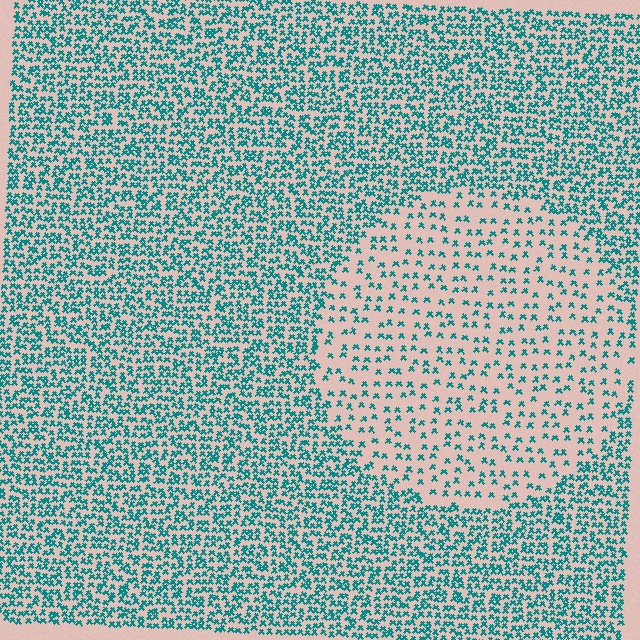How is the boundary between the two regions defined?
The boundary is defined by a change in element density (approximately 2.5x ratio). All elements are the same color, size, and shape.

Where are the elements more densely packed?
The elements are more densely packed outside the circle boundary.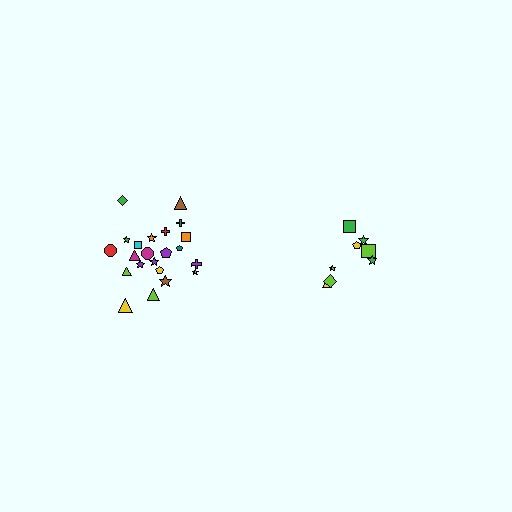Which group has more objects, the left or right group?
The left group.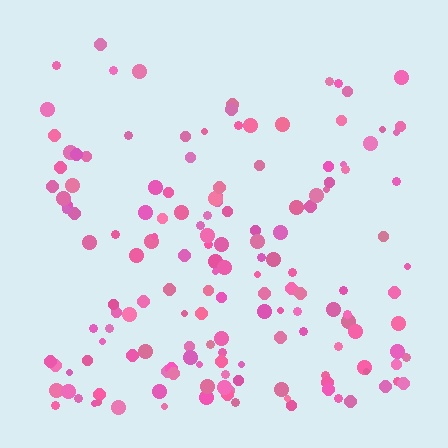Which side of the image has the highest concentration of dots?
The bottom.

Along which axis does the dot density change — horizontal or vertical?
Vertical.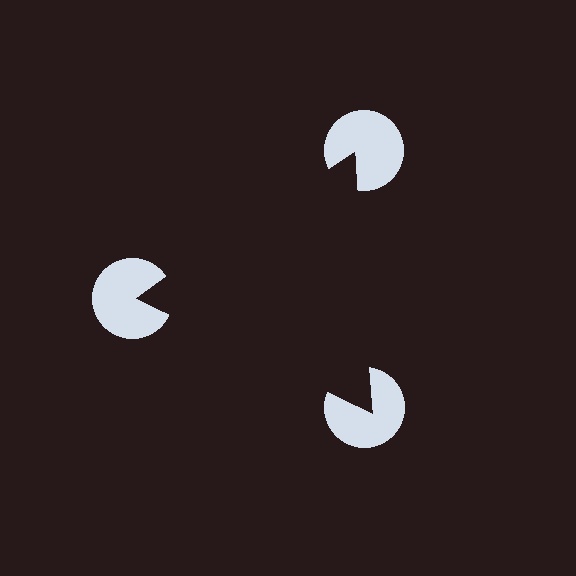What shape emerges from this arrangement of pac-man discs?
An illusory triangle — its edges are inferred from the aligned wedge cuts in the pac-man discs, not physically drawn.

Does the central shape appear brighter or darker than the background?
It typically appears slightly darker than the background, even though no actual brightness change is drawn.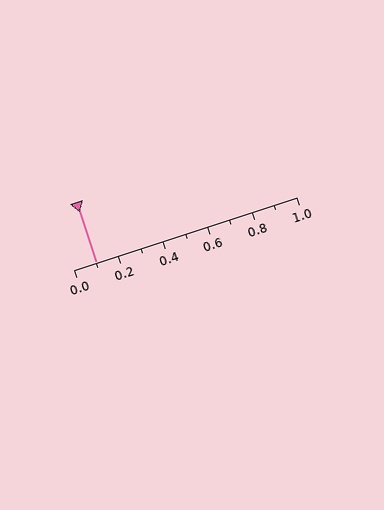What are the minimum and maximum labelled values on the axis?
The axis runs from 0.0 to 1.0.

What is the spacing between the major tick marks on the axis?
The major ticks are spaced 0.2 apart.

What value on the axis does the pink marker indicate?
The marker indicates approximately 0.1.